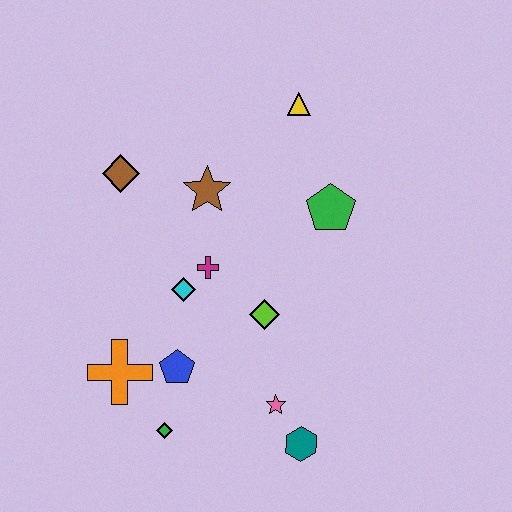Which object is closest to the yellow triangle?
The green pentagon is closest to the yellow triangle.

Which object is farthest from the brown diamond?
The teal hexagon is farthest from the brown diamond.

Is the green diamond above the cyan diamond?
No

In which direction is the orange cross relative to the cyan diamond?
The orange cross is below the cyan diamond.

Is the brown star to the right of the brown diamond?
Yes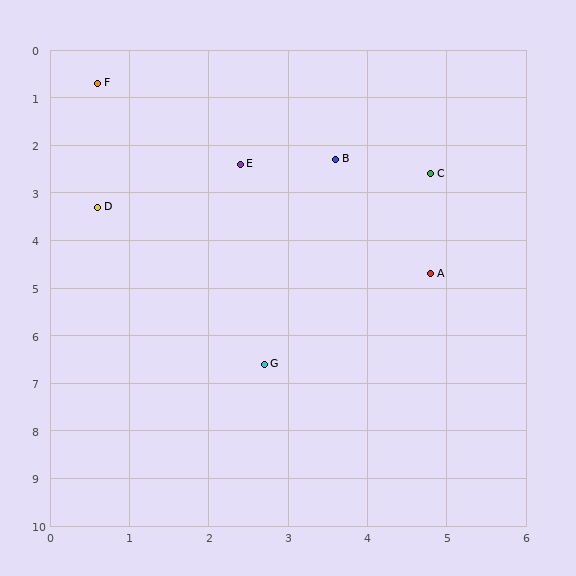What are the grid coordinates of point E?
Point E is at approximately (2.4, 2.4).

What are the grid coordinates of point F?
Point F is at approximately (0.6, 0.7).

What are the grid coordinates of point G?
Point G is at approximately (2.7, 6.6).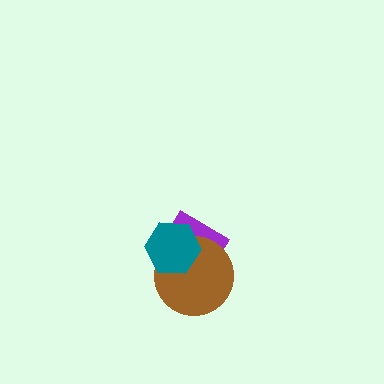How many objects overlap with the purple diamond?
2 objects overlap with the purple diamond.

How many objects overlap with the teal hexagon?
2 objects overlap with the teal hexagon.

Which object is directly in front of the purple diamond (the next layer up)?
The brown circle is directly in front of the purple diamond.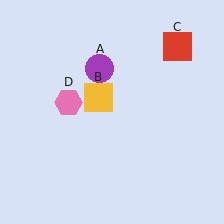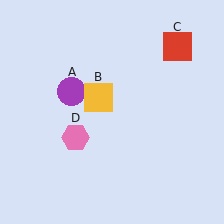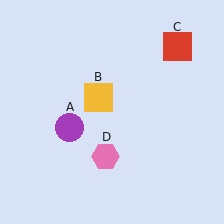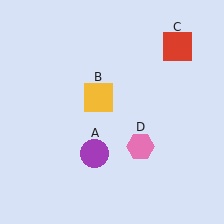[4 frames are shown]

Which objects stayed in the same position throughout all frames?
Yellow square (object B) and red square (object C) remained stationary.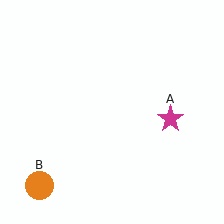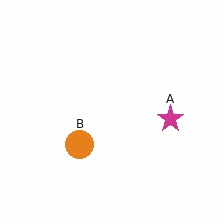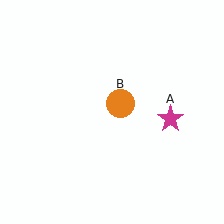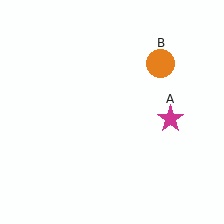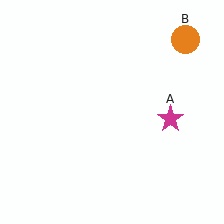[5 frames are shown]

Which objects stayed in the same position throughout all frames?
Magenta star (object A) remained stationary.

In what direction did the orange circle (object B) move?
The orange circle (object B) moved up and to the right.